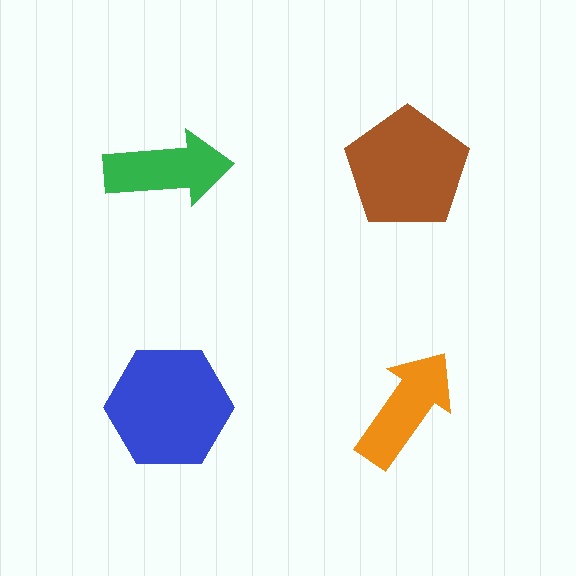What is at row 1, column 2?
A brown pentagon.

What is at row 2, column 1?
A blue hexagon.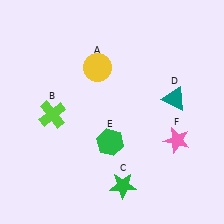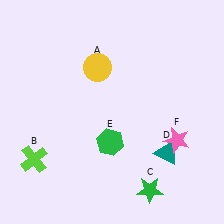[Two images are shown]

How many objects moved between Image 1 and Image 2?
3 objects moved between the two images.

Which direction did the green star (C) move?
The green star (C) moved right.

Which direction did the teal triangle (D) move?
The teal triangle (D) moved down.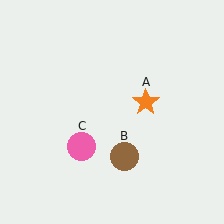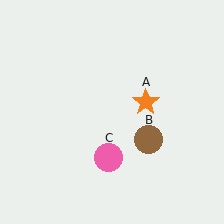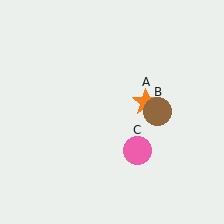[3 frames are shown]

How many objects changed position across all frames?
2 objects changed position: brown circle (object B), pink circle (object C).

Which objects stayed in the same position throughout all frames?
Orange star (object A) remained stationary.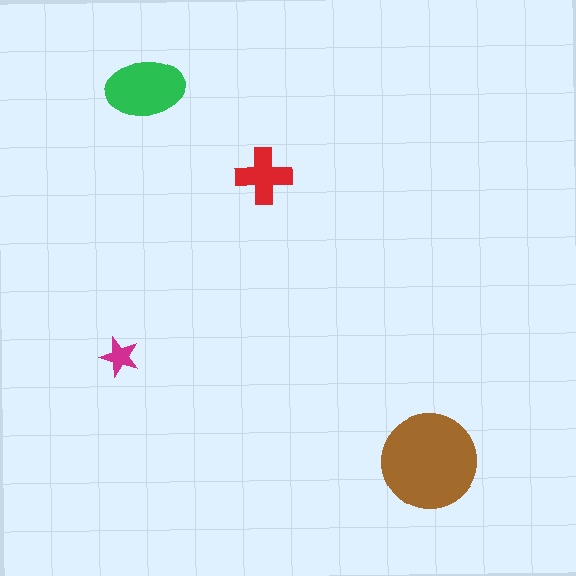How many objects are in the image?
There are 4 objects in the image.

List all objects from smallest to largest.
The magenta star, the red cross, the green ellipse, the brown circle.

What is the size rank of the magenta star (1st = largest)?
4th.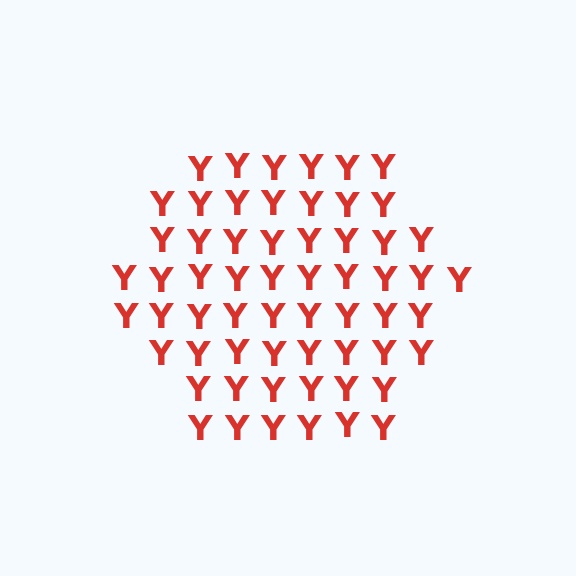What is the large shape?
The large shape is a hexagon.